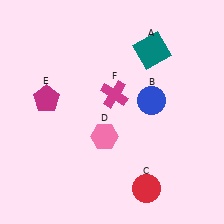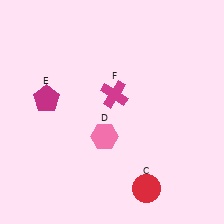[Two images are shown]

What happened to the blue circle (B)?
The blue circle (B) was removed in Image 2. It was in the top-right area of Image 1.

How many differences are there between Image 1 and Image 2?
There are 2 differences between the two images.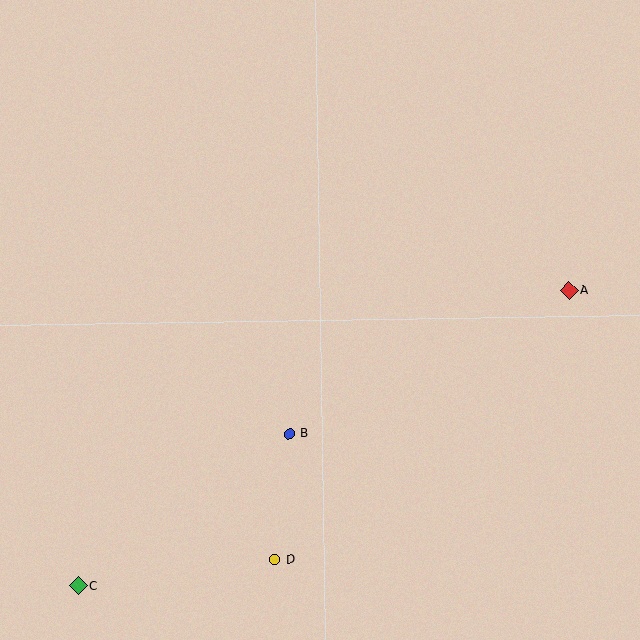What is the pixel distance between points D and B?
The distance between D and B is 127 pixels.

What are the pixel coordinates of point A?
Point A is at (569, 290).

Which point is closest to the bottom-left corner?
Point C is closest to the bottom-left corner.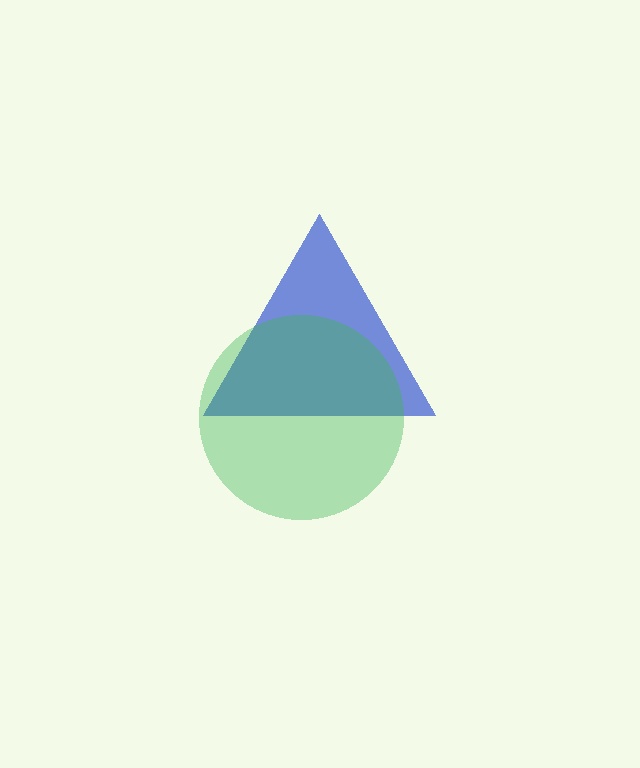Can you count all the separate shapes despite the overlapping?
Yes, there are 2 separate shapes.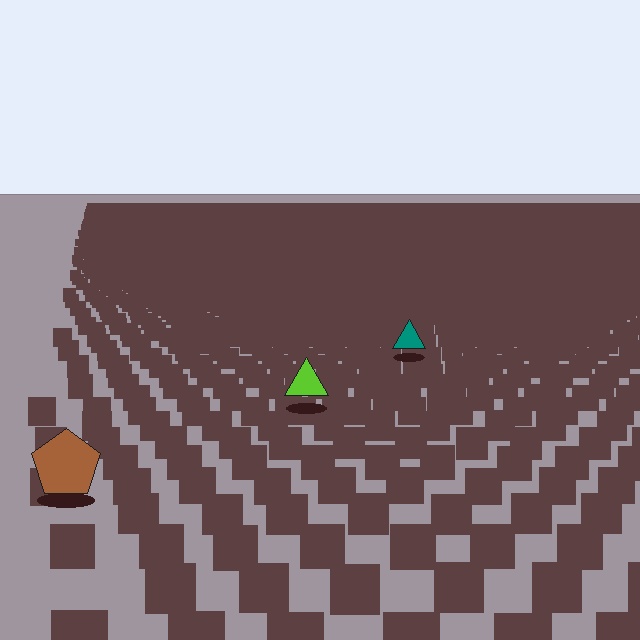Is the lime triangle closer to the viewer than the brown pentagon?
No. The brown pentagon is closer — you can tell from the texture gradient: the ground texture is coarser near it.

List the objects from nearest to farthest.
From nearest to farthest: the brown pentagon, the lime triangle, the teal triangle.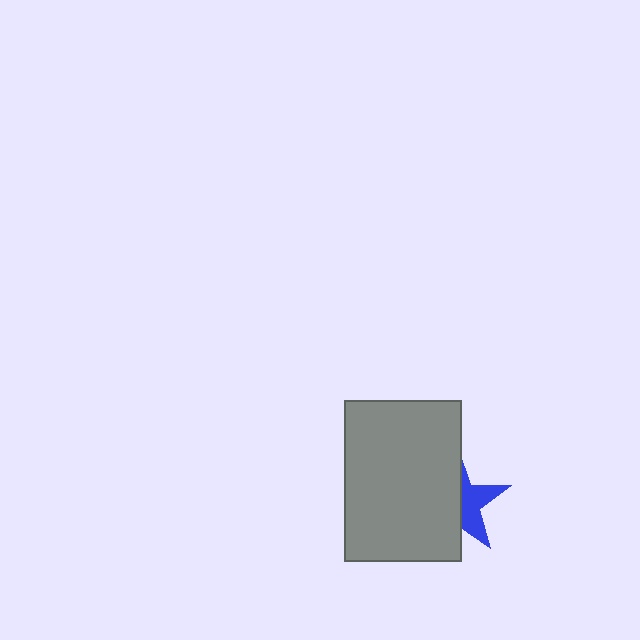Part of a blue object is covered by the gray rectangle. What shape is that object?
It is a star.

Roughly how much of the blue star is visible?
A small part of it is visible (roughly 42%).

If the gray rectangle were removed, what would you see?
You would see the complete blue star.